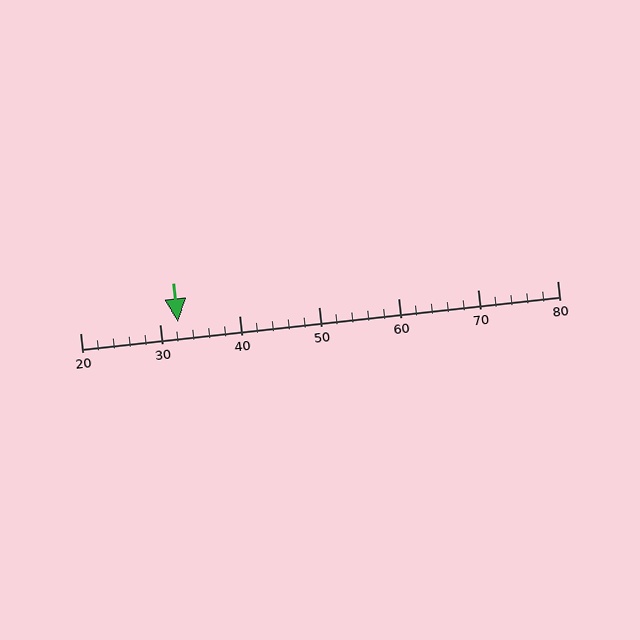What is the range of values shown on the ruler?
The ruler shows values from 20 to 80.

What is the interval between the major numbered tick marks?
The major tick marks are spaced 10 units apart.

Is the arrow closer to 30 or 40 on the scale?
The arrow is closer to 30.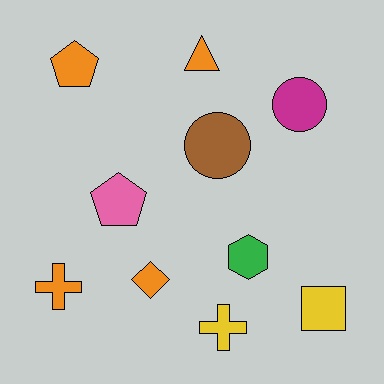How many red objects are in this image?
There are no red objects.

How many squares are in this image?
There is 1 square.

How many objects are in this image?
There are 10 objects.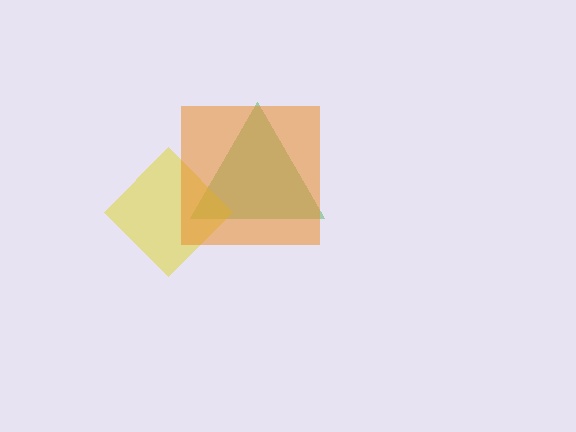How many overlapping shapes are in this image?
There are 3 overlapping shapes in the image.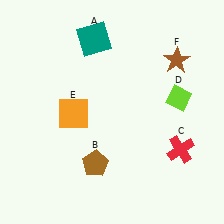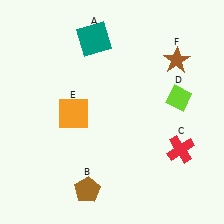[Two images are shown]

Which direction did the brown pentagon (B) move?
The brown pentagon (B) moved down.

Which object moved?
The brown pentagon (B) moved down.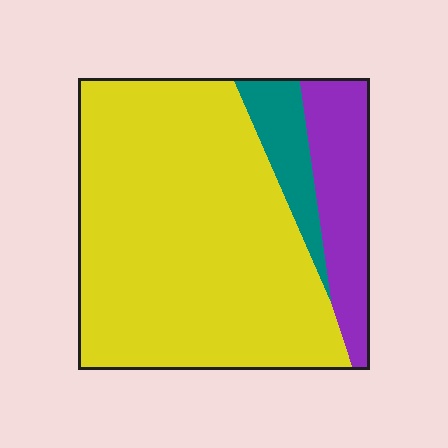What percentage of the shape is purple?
Purple covers roughly 15% of the shape.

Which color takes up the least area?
Teal, at roughly 10%.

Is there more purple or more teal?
Purple.